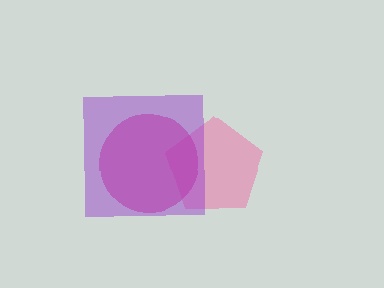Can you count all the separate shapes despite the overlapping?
Yes, there are 3 separate shapes.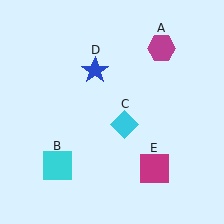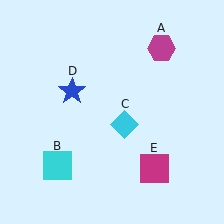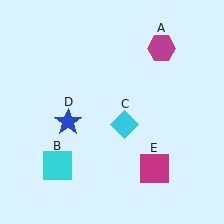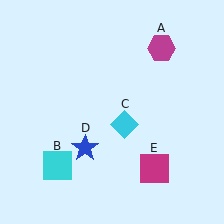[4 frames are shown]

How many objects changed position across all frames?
1 object changed position: blue star (object D).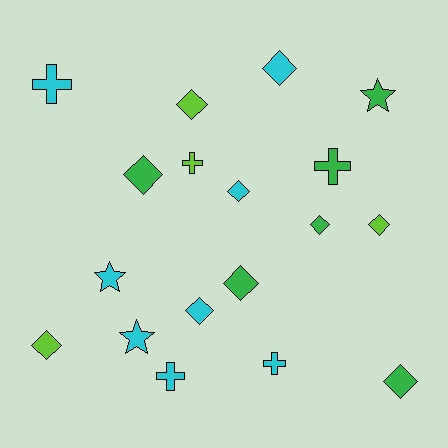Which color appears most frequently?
Cyan, with 8 objects.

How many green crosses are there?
There is 1 green cross.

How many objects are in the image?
There are 18 objects.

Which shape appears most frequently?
Diamond, with 10 objects.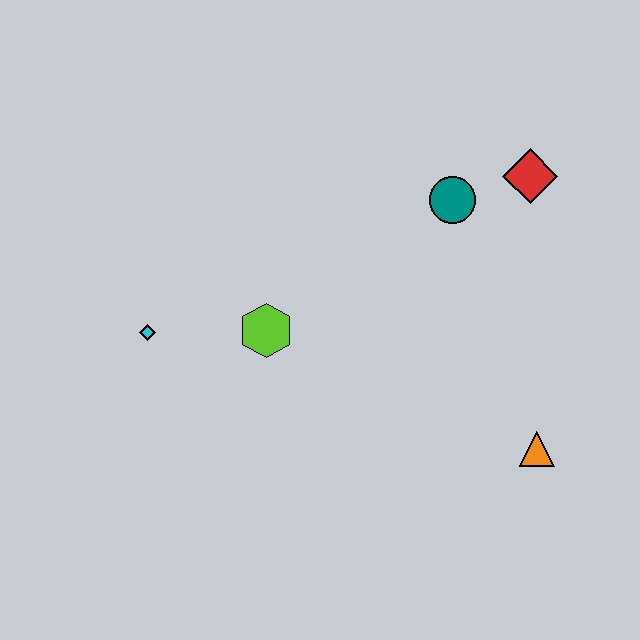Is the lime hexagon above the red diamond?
No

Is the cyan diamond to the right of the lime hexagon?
No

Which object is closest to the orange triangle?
The teal circle is closest to the orange triangle.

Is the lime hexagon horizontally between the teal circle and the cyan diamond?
Yes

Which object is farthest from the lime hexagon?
The red diamond is farthest from the lime hexagon.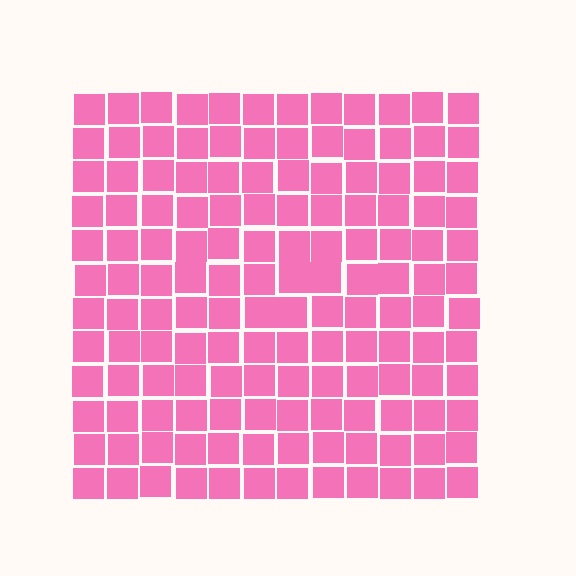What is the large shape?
The large shape is a square.